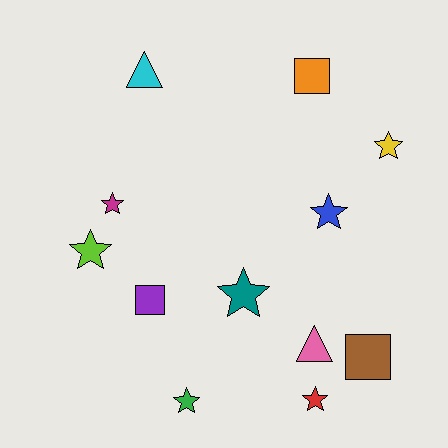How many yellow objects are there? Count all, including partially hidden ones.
There is 1 yellow object.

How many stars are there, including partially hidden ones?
There are 7 stars.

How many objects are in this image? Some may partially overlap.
There are 12 objects.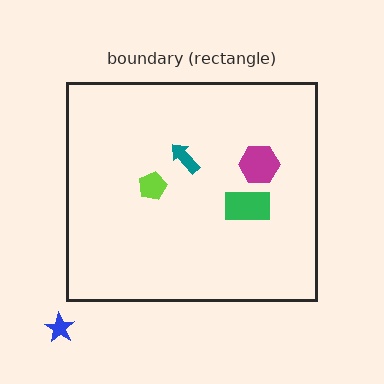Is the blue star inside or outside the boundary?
Outside.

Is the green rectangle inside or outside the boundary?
Inside.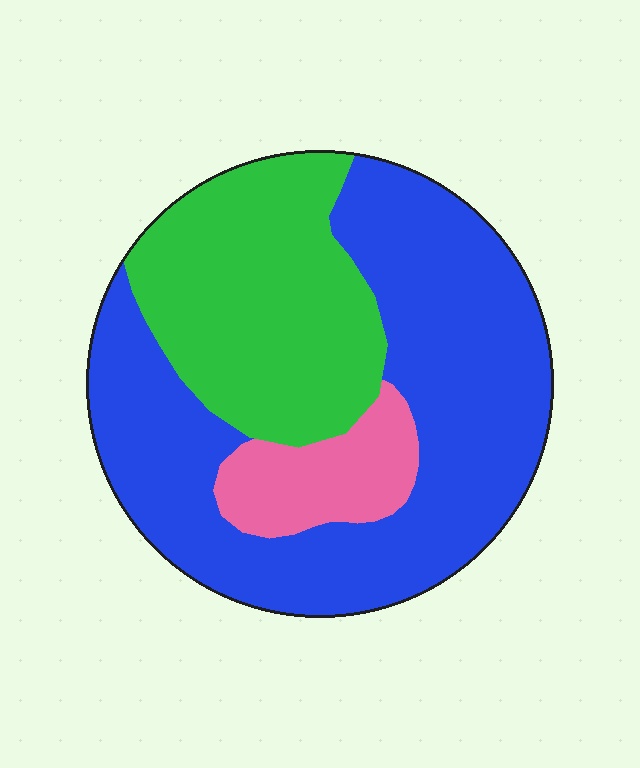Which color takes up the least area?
Pink, at roughly 10%.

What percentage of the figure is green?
Green covers 32% of the figure.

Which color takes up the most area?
Blue, at roughly 55%.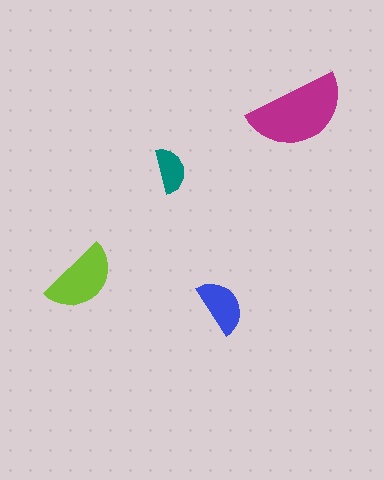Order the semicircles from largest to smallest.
the magenta one, the lime one, the blue one, the teal one.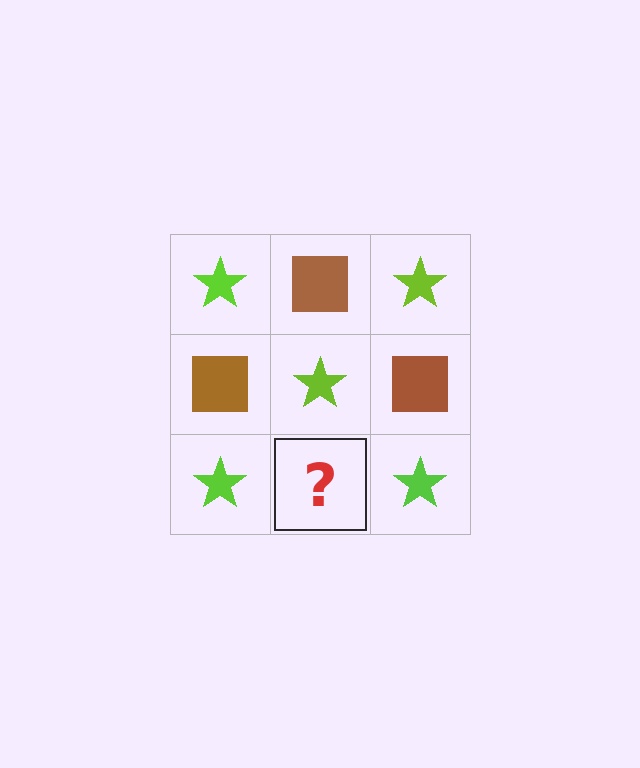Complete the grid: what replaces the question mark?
The question mark should be replaced with a brown square.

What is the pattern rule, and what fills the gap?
The rule is that it alternates lime star and brown square in a checkerboard pattern. The gap should be filled with a brown square.